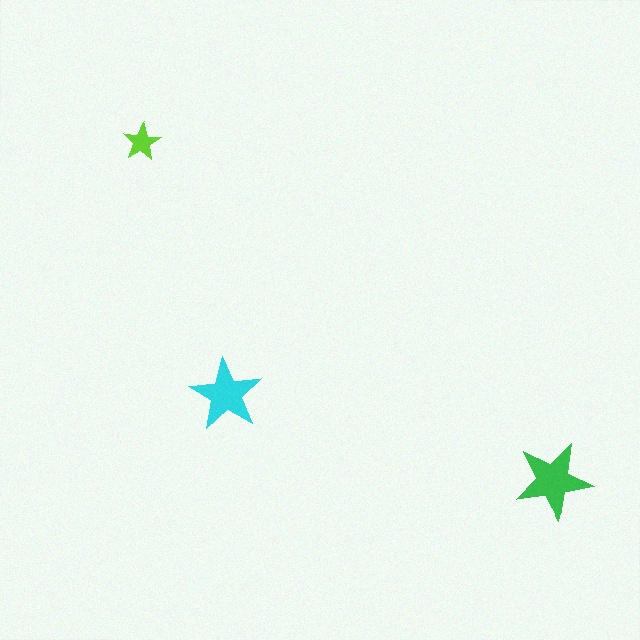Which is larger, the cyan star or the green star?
The green one.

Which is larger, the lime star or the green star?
The green one.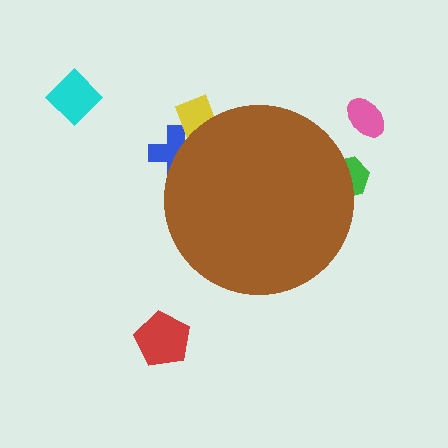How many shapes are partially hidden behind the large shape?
3 shapes are partially hidden.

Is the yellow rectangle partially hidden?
Yes, the yellow rectangle is partially hidden behind the brown circle.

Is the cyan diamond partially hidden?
No, the cyan diamond is fully visible.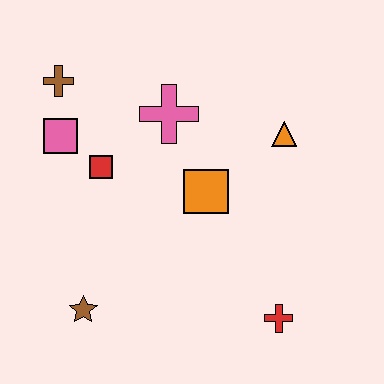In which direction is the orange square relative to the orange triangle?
The orange square is to the left of the orange triangle.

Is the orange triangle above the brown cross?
No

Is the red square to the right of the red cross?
No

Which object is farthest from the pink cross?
The red cross is farthest from the pink cross.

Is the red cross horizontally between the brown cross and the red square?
No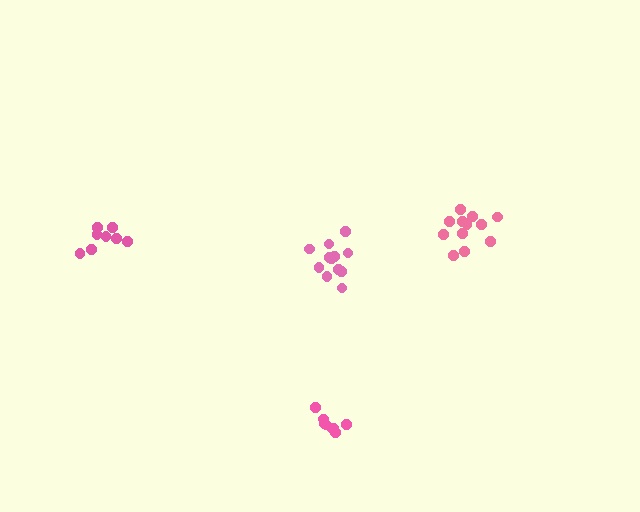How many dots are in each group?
Group 1: 8 dots, Group 2: 8 dots, Group 3: 12 dots, Group 4: 12 dots (40 total).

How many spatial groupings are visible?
There are 4 spatial groupings.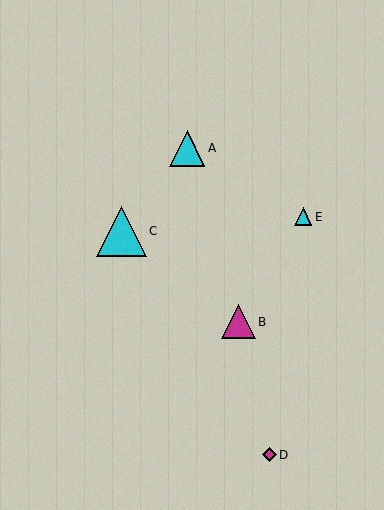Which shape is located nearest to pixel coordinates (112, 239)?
The cyan triangle (labeled C) at (121, 231) is nearest to that location.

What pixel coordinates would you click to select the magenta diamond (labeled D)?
Click at (269, 455) to select the magenta diamond D.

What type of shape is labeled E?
Shape E is a cyan triangle.